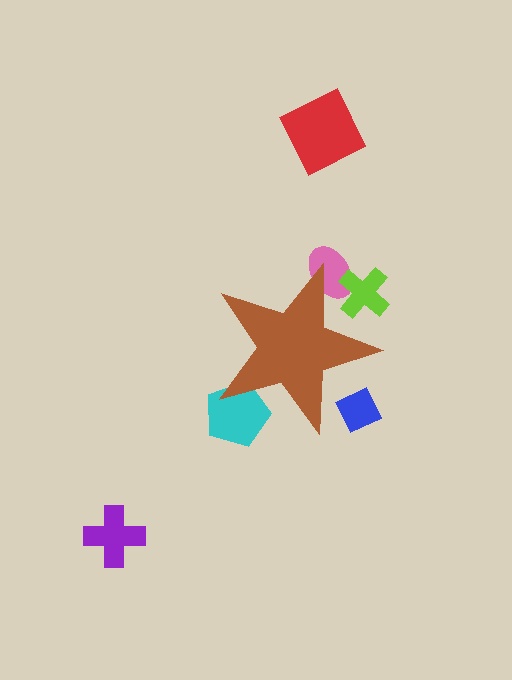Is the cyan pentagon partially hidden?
Yes, the cyan pentagon is partially hidden behind the brown star.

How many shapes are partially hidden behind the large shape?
4 shapes are partially hidden.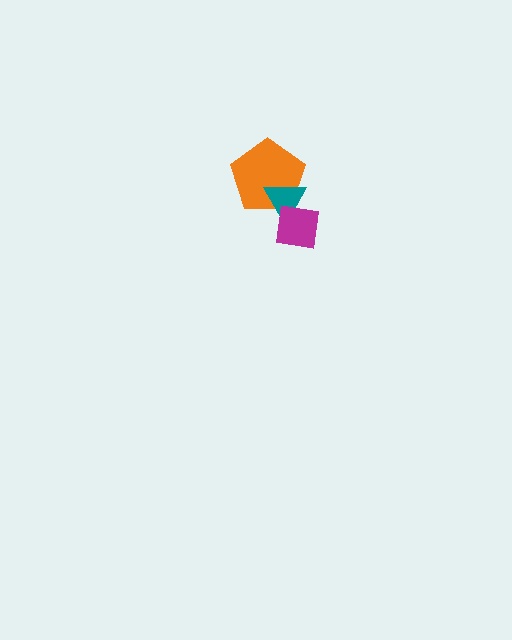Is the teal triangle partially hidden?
Yes, it is partially covered by another shape.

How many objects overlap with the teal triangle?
2 objects overlap with the teal triangle.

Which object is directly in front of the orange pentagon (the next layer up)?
The teal triangle is directly in front of the orange pentagon.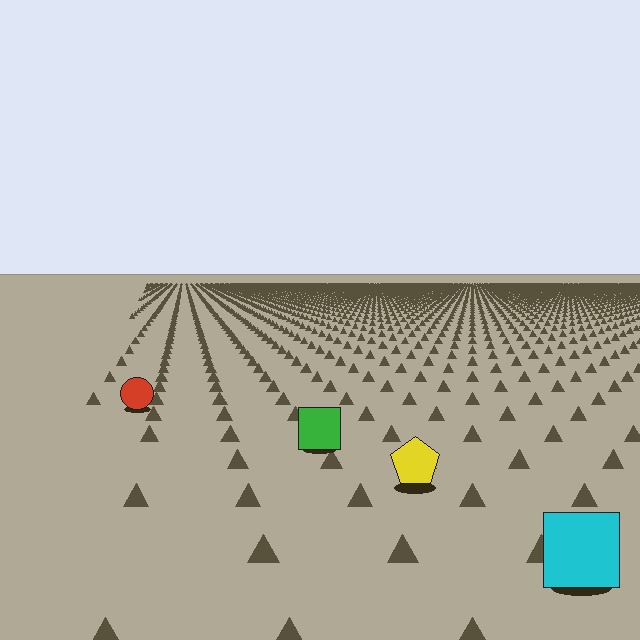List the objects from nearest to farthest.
From nearest to farthest: the cyan square, the yellow pentagon, the green square, the red circle.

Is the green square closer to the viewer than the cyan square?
No. The cyan square is closer — you can tell from the texture gradient: the ground texture is coarser near it.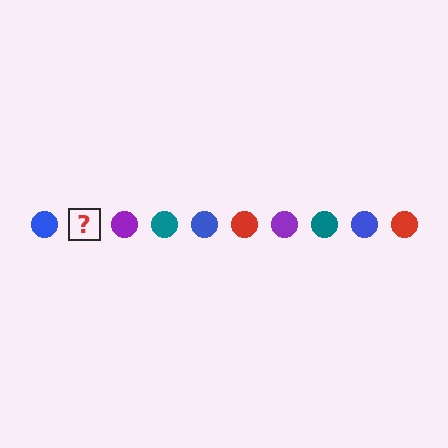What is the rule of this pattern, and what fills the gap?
The rule is that the pattern cycles through blue, red, purple, teal circles. The gap should be filled with a red circle.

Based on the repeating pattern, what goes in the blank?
The blank should be a red circle.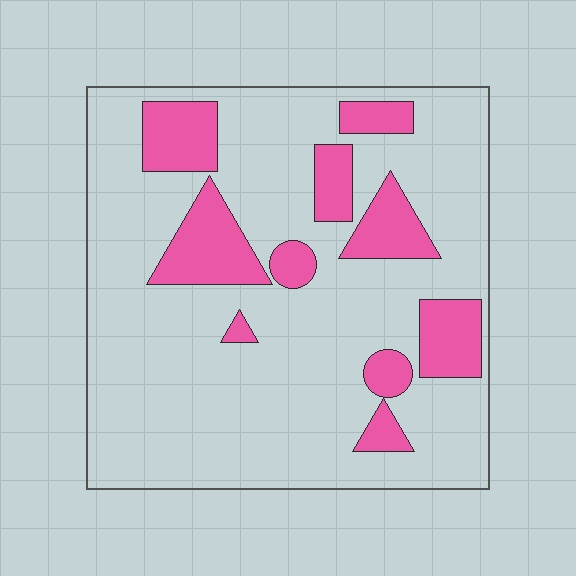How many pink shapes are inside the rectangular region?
10.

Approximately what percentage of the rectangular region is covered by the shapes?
Approximately 20%.